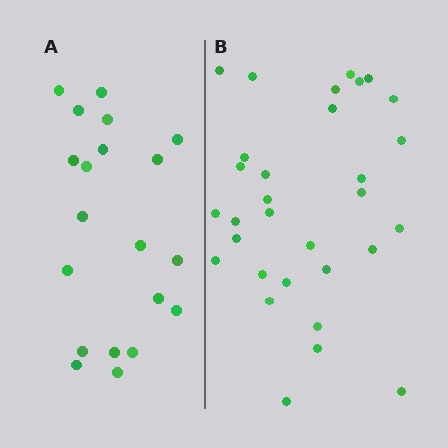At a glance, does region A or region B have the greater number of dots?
Region B (the right region) has more dots.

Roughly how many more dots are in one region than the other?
Region B has roughly 12 or so more dots than region A.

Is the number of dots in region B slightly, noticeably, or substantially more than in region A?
Region B has substantially more. The ratio is roughly 1.6 to 1.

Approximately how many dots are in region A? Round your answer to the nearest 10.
About 20 dots.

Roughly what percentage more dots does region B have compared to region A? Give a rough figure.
About 55% more.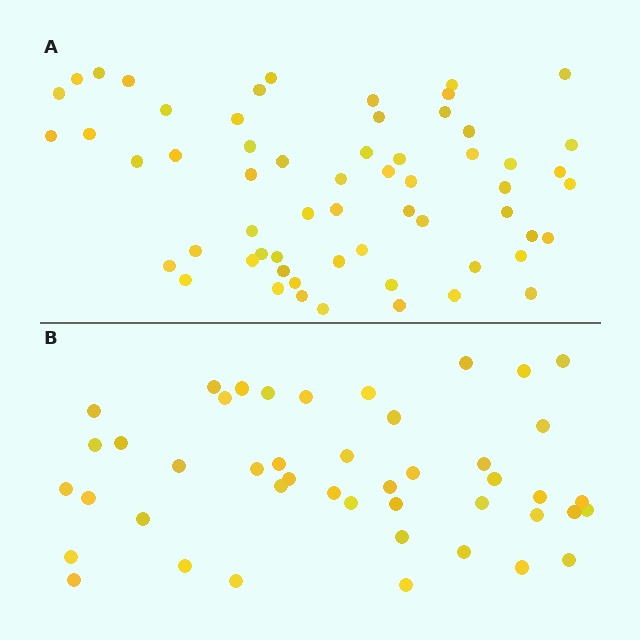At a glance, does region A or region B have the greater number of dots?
Region A (the top region) has more dots.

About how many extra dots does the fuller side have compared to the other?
Region A has approximately 15 more dots than region B.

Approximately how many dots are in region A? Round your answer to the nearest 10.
About 60 dots.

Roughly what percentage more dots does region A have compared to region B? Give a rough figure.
About 35% more.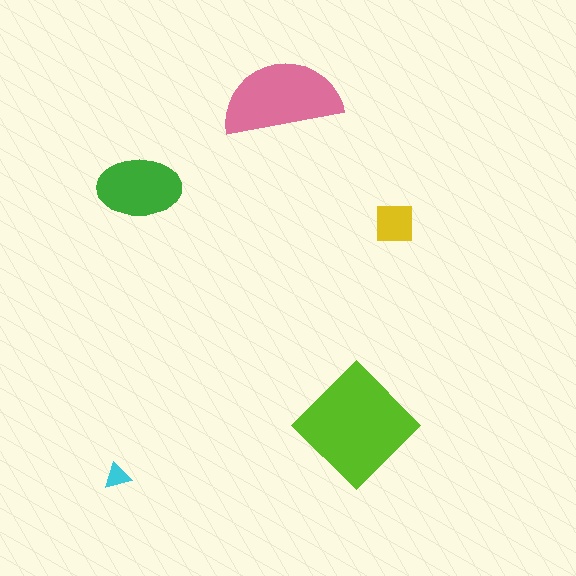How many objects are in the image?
There are 5 objects in the image.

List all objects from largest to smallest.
The lime diamond, the pink semicircle, the green ellipse, the yellow square, the cyan triangle.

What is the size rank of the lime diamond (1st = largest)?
1st.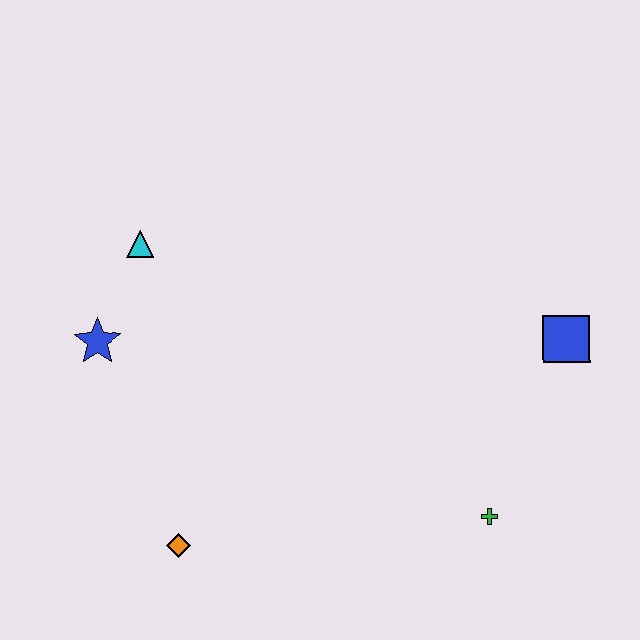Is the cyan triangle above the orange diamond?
Yes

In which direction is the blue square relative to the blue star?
The blue square is to the right of the blue star.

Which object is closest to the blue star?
The cyan triangle is closest to the blue star.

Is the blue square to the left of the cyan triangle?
No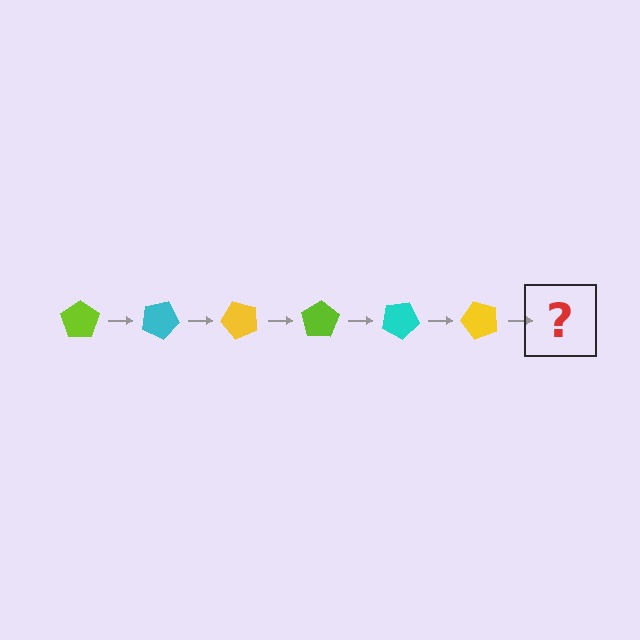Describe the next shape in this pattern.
It should be a lime pentagon, rotated 150 degrees from the start.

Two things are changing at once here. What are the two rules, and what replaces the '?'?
The two rules are that it rotates 25 degrees each step and the color cycles through lime, cyan, and yellow. The '?' should be a lime pentagon, rotated 150 degrees from the start.